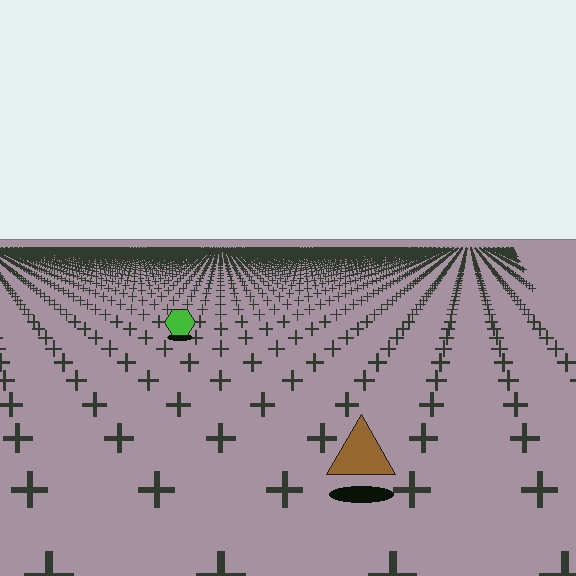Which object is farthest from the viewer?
The green hexagon is farthest from the viewer. It appears smaller and the ground texture around it is denser.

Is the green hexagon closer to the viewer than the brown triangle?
No. The brown triangle is closer — you can tell from the texture gradient: the ground texture is coarser near it.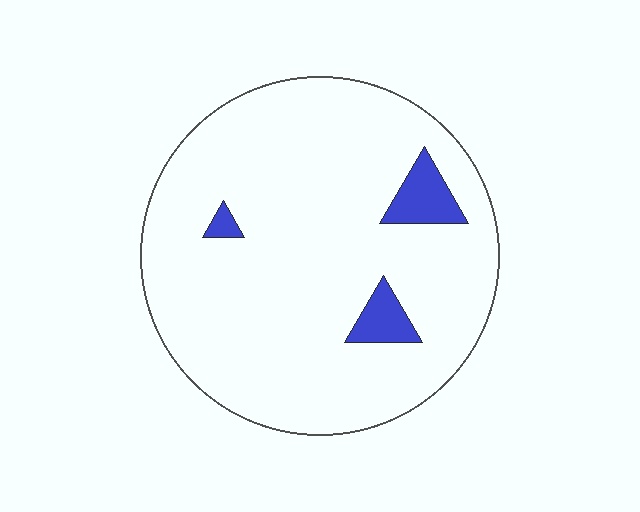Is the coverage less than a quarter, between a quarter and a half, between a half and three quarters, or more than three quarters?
Less than a quarter.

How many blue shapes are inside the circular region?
3.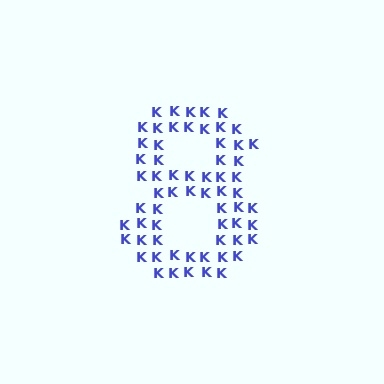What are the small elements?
The small elements are letter K's.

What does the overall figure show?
The overall figure shows the digit 8.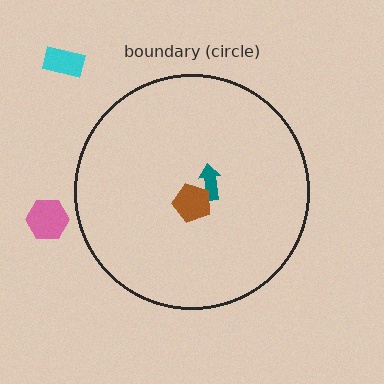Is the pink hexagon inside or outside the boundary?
Outside.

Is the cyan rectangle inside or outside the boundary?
Outside.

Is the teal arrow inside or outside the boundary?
Inside.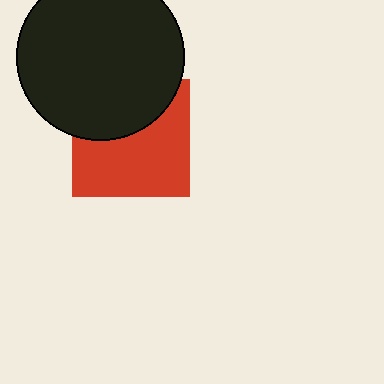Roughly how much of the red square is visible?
About half of it is visible (roughly 61%).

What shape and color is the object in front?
The object in front is a black circle.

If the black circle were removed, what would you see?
You would see the complete red square.